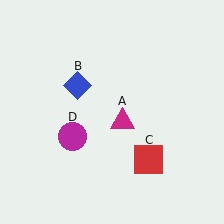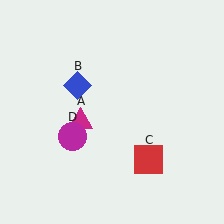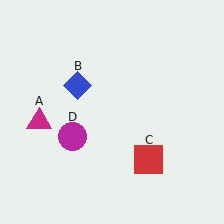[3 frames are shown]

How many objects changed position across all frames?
1 object changed position: magenta triangle (object A).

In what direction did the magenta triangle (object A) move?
The magenta triangle (object A) moved left.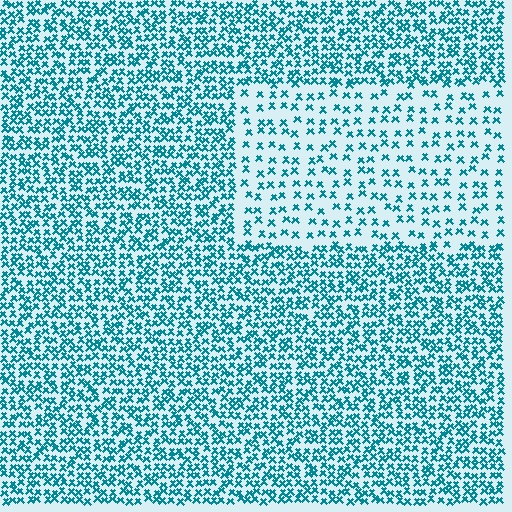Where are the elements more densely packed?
The elements are more densely packed outside the rectangle boundary.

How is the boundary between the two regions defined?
The boundary is defined by a change in element density (approximately 2.3x ratio). All elements are the same color, size, and shape.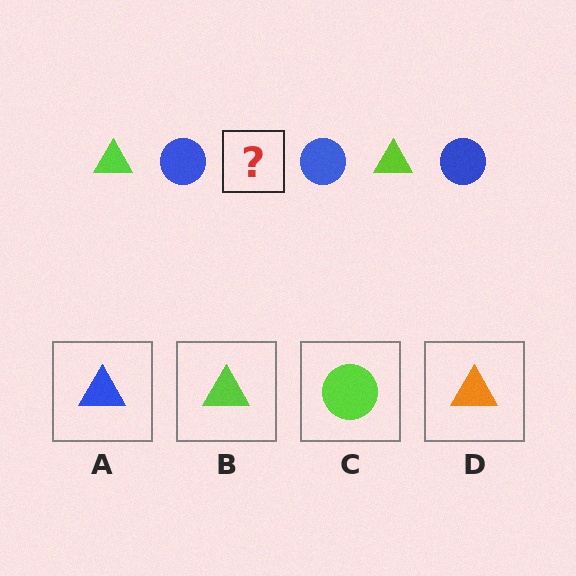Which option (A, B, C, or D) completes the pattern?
B.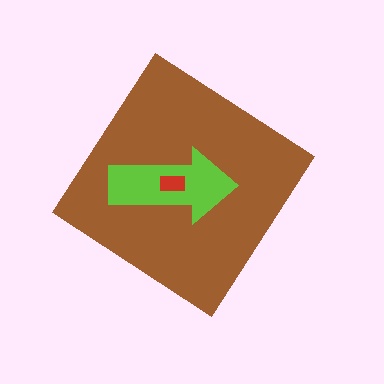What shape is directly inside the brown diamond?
The lime arrow.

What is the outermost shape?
The brown diamond.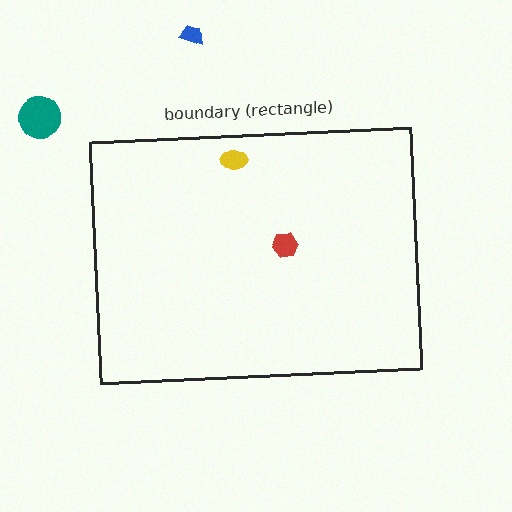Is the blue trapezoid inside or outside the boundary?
Outside.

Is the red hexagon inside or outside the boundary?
Inside.